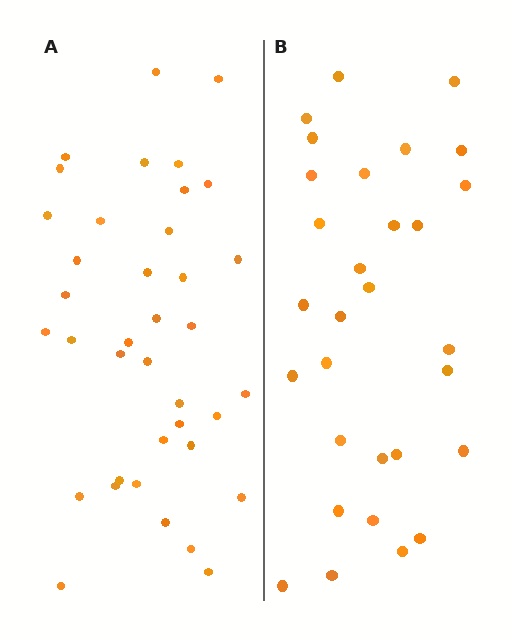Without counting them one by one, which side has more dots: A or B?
Region A (the left region) has more dots.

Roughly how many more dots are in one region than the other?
Region A has roughly 8 or so more dots than region B.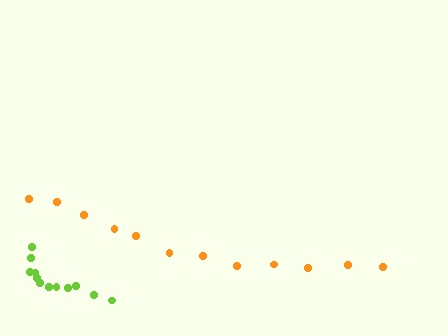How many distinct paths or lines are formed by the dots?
There are 2 distinct paths.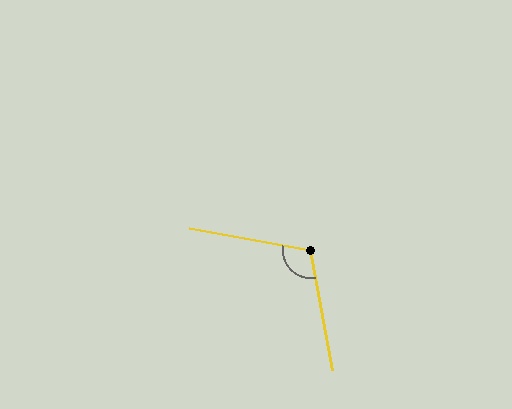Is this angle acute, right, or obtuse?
It is obtuse.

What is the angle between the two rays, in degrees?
Approximately 110 degrees.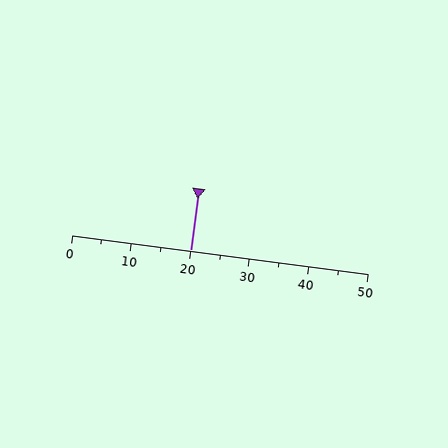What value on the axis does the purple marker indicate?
The marker indicates approximately 20.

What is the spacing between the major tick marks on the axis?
The major ticks are spaced 10 apart.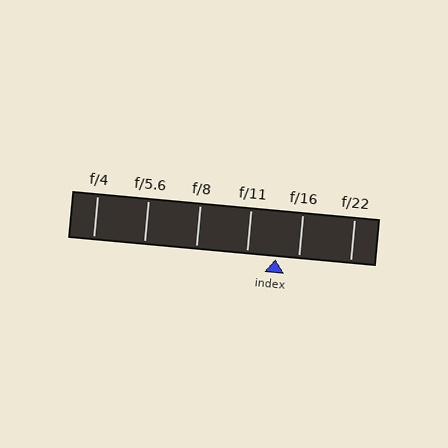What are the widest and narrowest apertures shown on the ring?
The widest aperture shown is f/4 and the narrowest is f/22.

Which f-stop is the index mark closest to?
The index mark is closest to f/16.